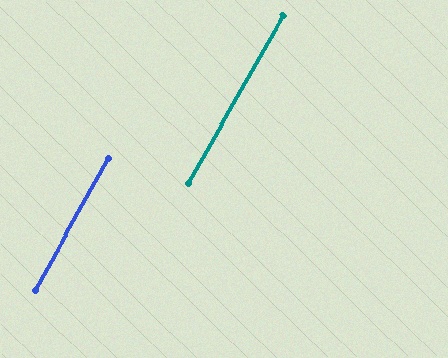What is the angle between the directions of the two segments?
Approximately 0 degrees.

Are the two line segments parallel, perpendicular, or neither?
Parallel — their directions differ by only 0.4°.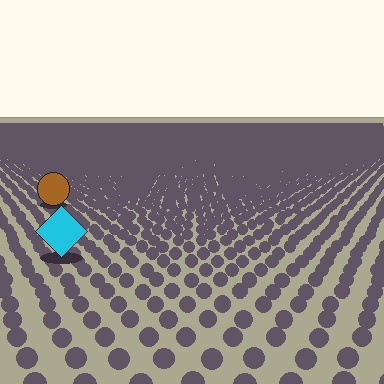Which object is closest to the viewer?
The cyan diamond is closest. The texture marks near it are larger and more spread out.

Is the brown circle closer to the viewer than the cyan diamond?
No. The cyan diamond is closer — you can tell from the texture gradient: the ground texture is coarser near it.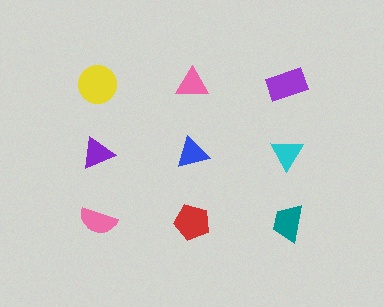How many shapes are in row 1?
3 shapes.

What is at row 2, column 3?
A cyan triangle.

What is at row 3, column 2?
A red pentagon.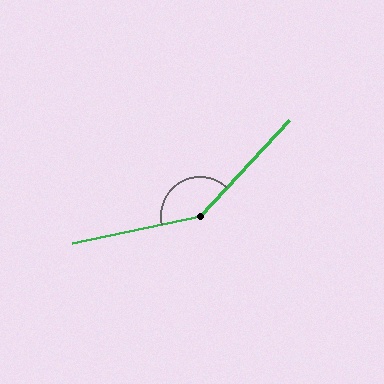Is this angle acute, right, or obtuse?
It is obtuse.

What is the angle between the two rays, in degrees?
Approximately 145 degrees.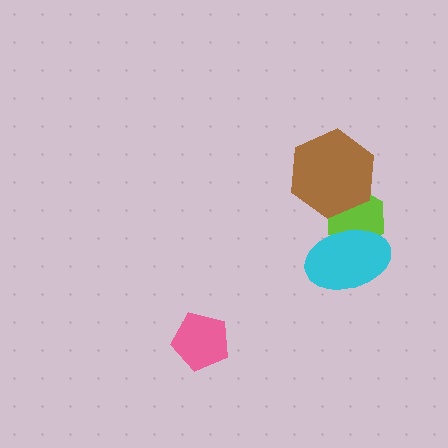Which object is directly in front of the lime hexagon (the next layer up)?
The brown hexagon is directly in front of the lime hexagon.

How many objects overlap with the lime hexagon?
2 objects overlap with the lime hexagon.